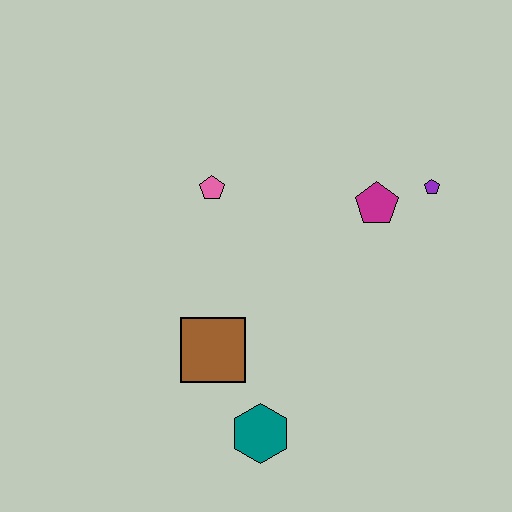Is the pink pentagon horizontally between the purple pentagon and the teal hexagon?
No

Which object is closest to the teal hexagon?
The brown square is closest to the teal hexagon.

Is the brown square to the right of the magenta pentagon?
No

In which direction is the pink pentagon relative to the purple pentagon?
The pink pentagon is to the left of the purple pentagon.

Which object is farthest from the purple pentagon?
The teal hexagon is farthest from the purple pentagon.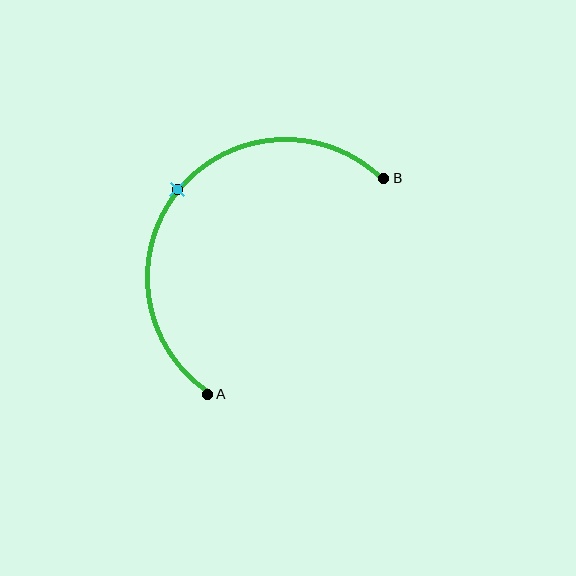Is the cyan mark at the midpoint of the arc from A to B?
Yes. The cyan mark lies on the arc at equal arc-length from both A and B — it is the arc midpoint.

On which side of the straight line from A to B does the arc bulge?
The arc bulges above and to the left of the straight line connecting A and B.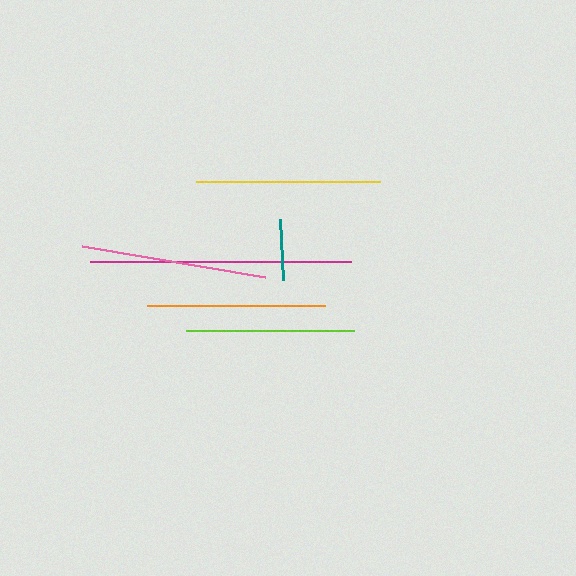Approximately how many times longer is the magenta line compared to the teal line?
The magenta line is approximately 4.3 times the length of the teal line.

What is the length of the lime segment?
The lime segment is approximately 168 pixels long.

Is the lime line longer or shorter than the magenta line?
The magenta line is longer than the lime line.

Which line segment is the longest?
The magenta line is the longest at approximately 261 pixels.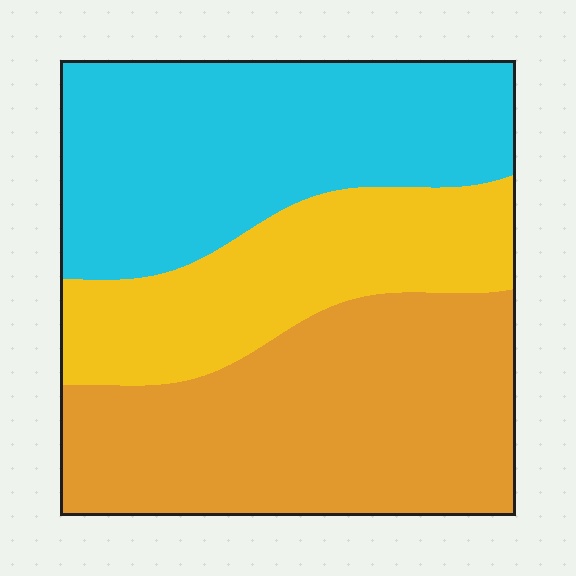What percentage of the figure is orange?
Orange takes up about two fifths (2/5) of the figure.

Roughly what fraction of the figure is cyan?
Cyan covers about 35% of the figure.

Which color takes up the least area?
Yellow, at roughly 25%.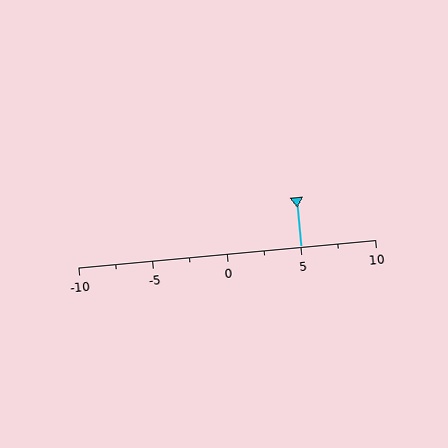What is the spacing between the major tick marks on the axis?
The major ticks are spaced 5 apart.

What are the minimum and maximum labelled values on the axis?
The axis runs from -10 to 10.